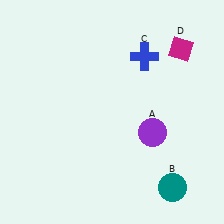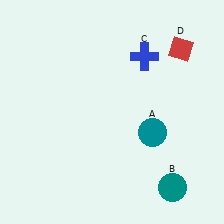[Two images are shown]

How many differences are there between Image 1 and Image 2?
There are 2 differences between the two images.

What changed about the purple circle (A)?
In Image 1, A is purple. In Image 2, it changed to teal.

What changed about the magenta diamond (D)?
In Image 1, D is magenta. In Image 2, it changed to red.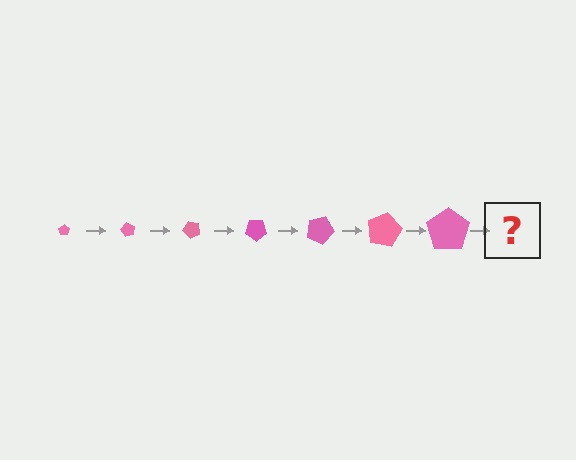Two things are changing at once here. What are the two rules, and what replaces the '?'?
The two rules are that the pentagon grows larger each step and it rotates 60 degrees each step. The '?' should be a pentagon, larger than the previous one and rotated 420 degrees from the start.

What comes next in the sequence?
The next element should be a pentagon, larger than the previous one and rotated 420 degrees from the start.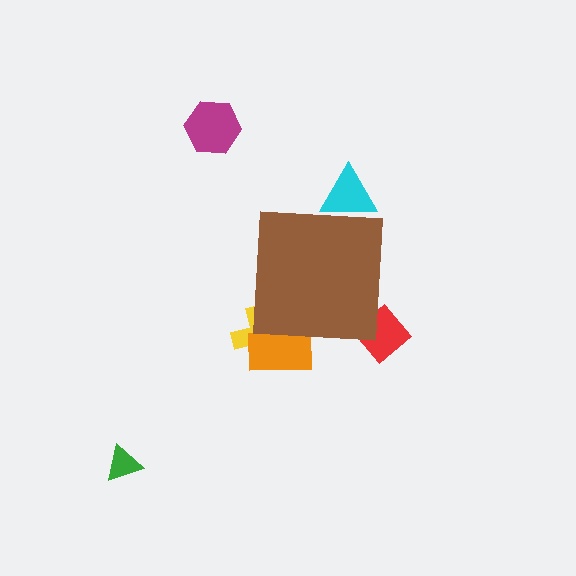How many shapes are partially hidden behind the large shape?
4 shapes are partially hidden.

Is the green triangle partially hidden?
No, the green triangle is fully visible.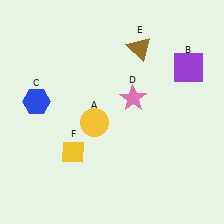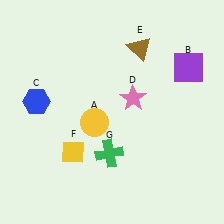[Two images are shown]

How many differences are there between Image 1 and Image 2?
There is 1 difference between the two images.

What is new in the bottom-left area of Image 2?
A green cross (G) was added in the bottom-left area of Image 2.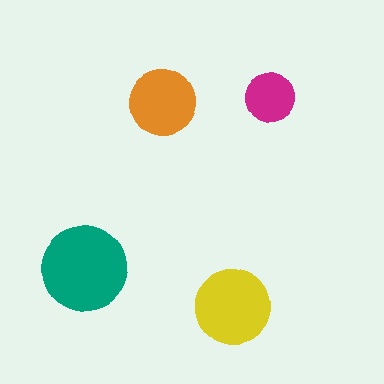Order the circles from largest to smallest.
the teal one, the yellow one, the orange one, the magenta one.